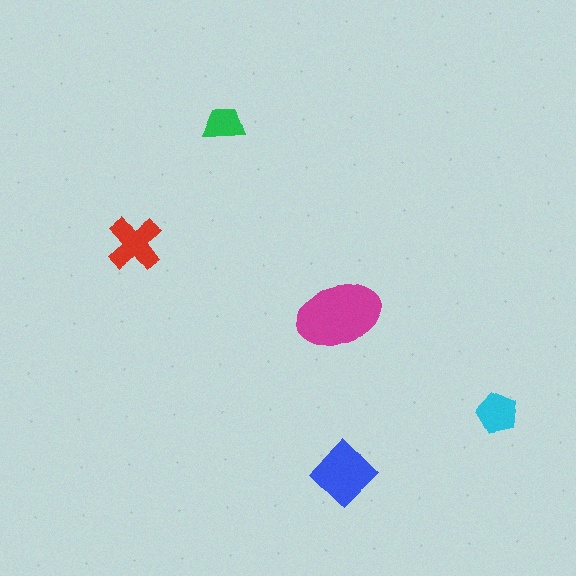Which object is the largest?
The magenta ellipse.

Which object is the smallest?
The green trapezoid.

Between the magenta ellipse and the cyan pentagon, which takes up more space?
The magenta ellipse.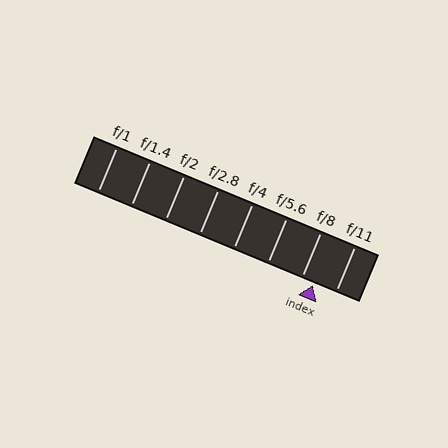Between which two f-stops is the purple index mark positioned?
The index mark is between f/8 and f/11.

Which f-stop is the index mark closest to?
The index mark is closest to f/8.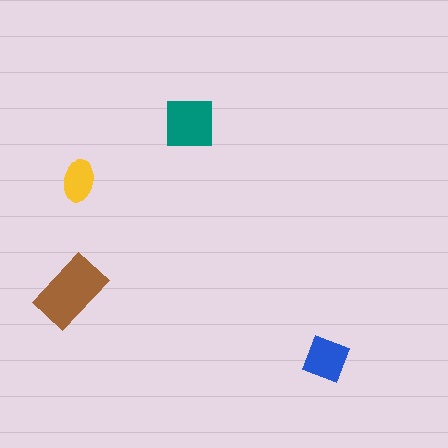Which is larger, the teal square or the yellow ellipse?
The teal square.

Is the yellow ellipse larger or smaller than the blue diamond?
Smaller.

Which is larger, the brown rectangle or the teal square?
The brown rectangle.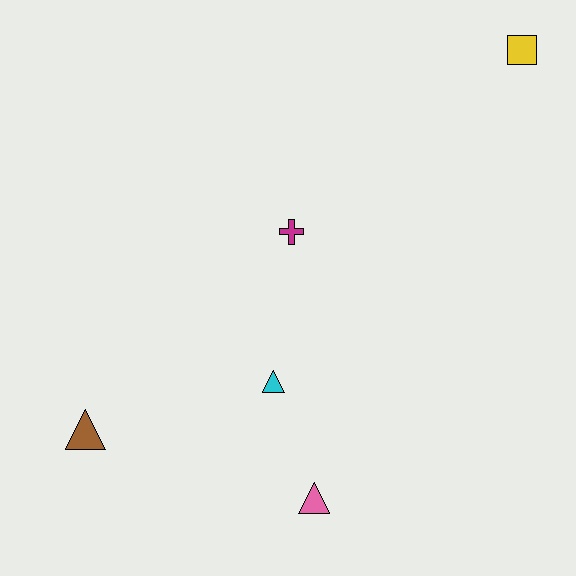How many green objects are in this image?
There are no green objects.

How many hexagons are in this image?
There are no hexagons.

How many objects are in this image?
There are 5 objects.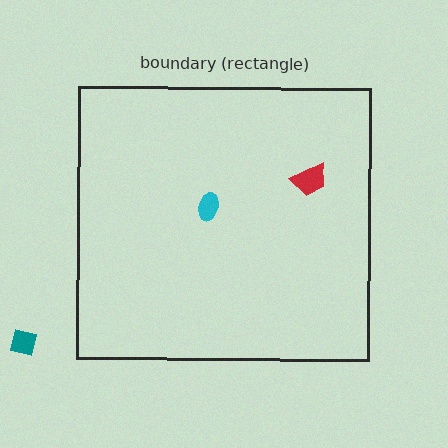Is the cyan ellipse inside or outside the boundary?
Inside.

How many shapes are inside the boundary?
2 inside, 1 outside.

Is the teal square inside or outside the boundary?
Outside.